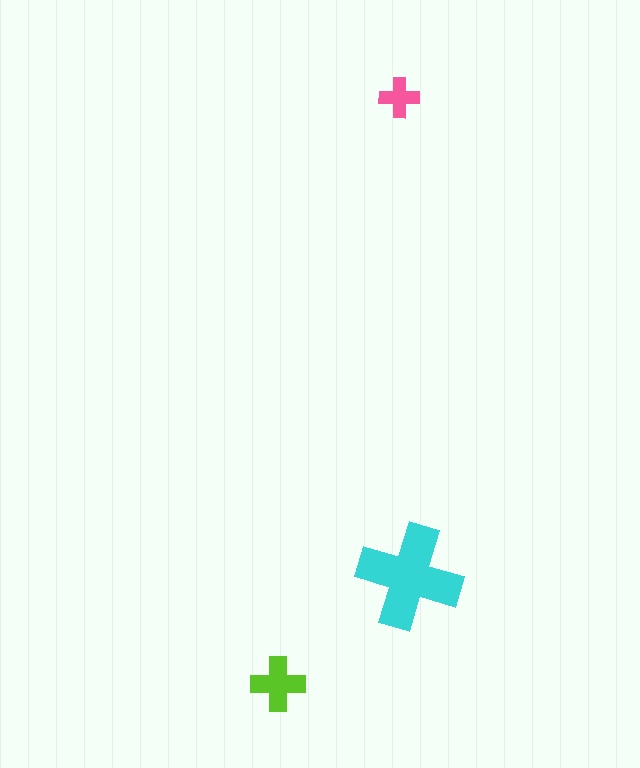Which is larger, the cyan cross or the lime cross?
The cyan one.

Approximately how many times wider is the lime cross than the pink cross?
About 1.5 times wider.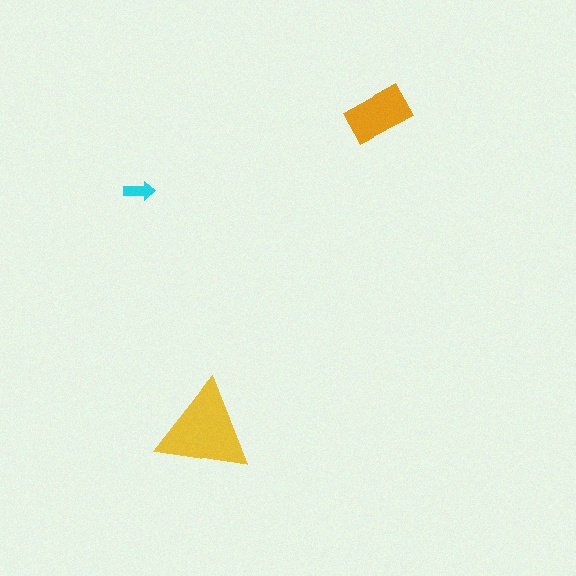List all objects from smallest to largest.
The cyan arrow, the orange rectangle, the yellow triangle.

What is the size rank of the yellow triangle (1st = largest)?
1st.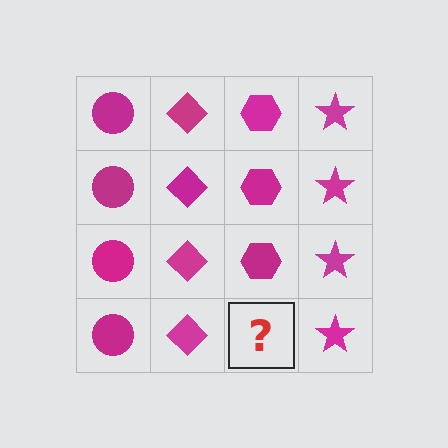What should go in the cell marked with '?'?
The missing cell should contain a magenta hexagon.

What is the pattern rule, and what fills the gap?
The rule is that each column has a consistent shape. The gap should be filled with a magenta hexagon.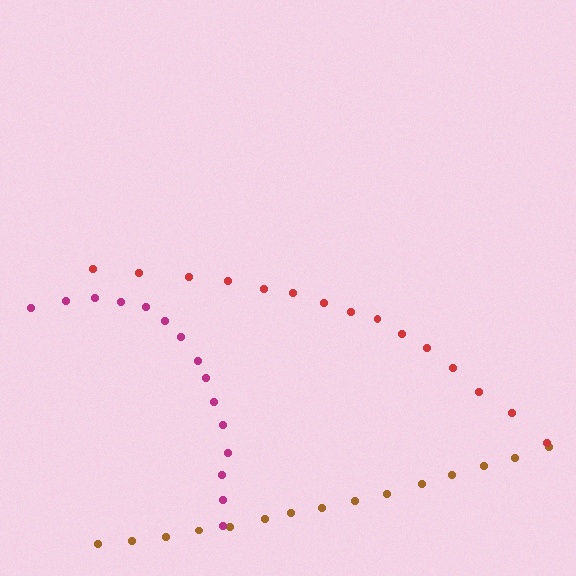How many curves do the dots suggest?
There are 3 distinct paths.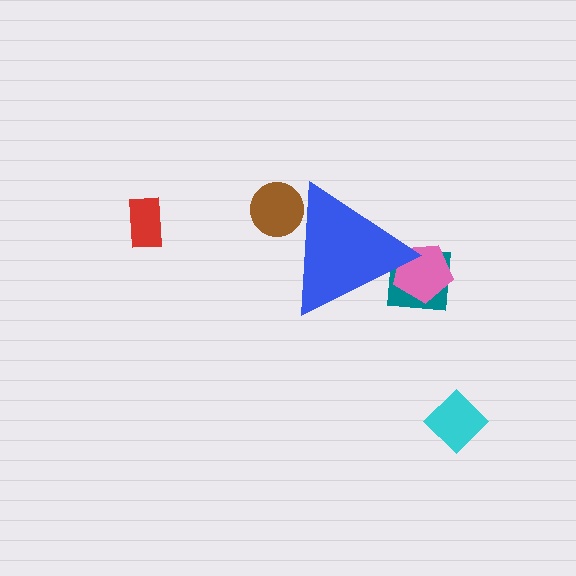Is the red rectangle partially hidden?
No, the red rectangle is fully visible.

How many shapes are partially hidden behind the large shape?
3 shapes are partially hidden.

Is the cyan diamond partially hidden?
No, the cyan diamond is fully visible.